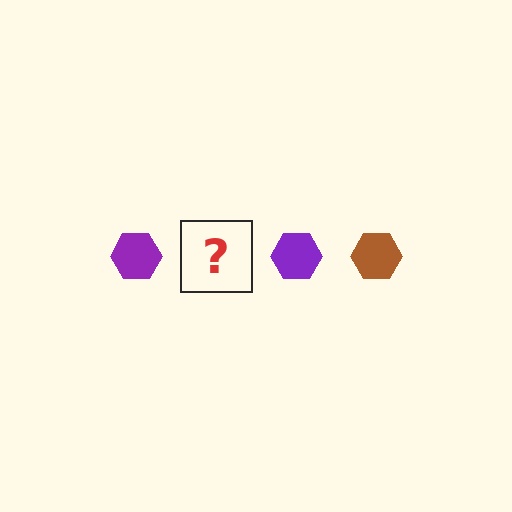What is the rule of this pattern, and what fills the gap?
The rule is that the pattern cycles through purple, brown hexagons. The gap should be filled with a brown hexagon.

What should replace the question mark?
The question mark should be replaced with a brown hexagon.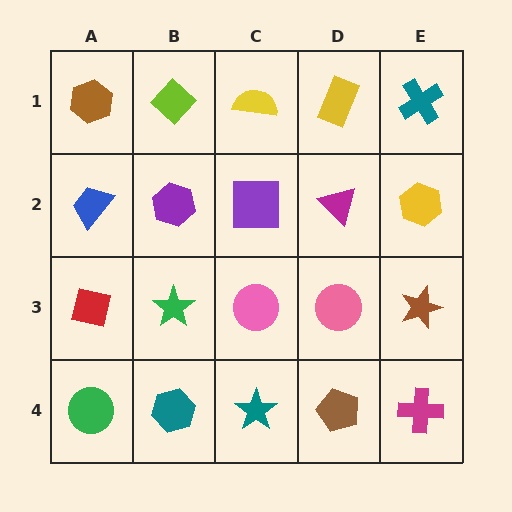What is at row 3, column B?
A green star.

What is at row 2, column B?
A purple hexagon.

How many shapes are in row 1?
5 shapes.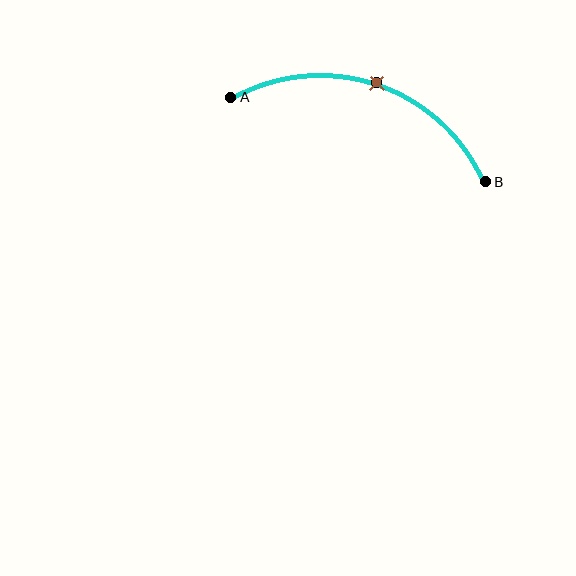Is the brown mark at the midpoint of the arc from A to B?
Yes. The brown mark lies on the arc at equal arc-length from both A and B — it is the arc midpoint.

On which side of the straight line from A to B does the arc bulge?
The arc bulges above the straight line connecting A and B.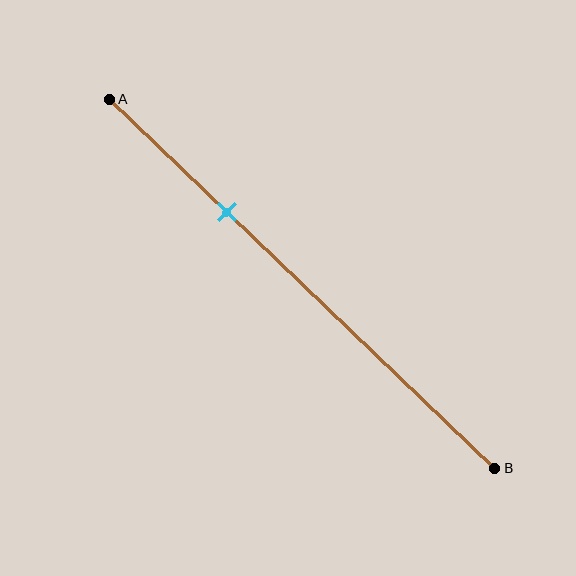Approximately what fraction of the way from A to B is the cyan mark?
The cyan mark is approximately 30% of the way from A to B.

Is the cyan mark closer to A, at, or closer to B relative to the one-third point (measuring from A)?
The cyan mark is approximately at the one-third point of segment AB.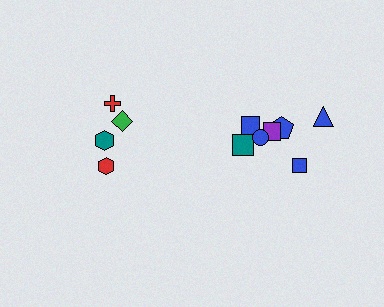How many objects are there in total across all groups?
There are 12 objects.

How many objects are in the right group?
There are 8 objects.